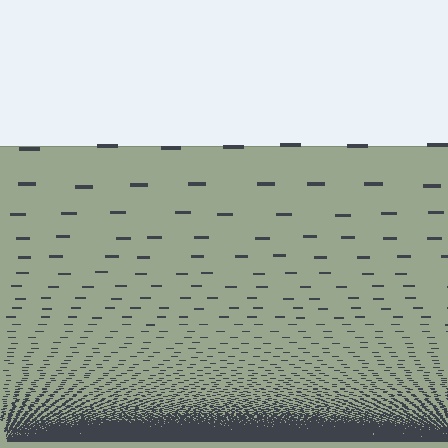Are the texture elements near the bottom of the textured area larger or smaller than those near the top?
Smaller. The gradient is inverted — elements near the bottom are smaller and denser.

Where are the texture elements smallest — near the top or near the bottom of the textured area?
Near the bottom.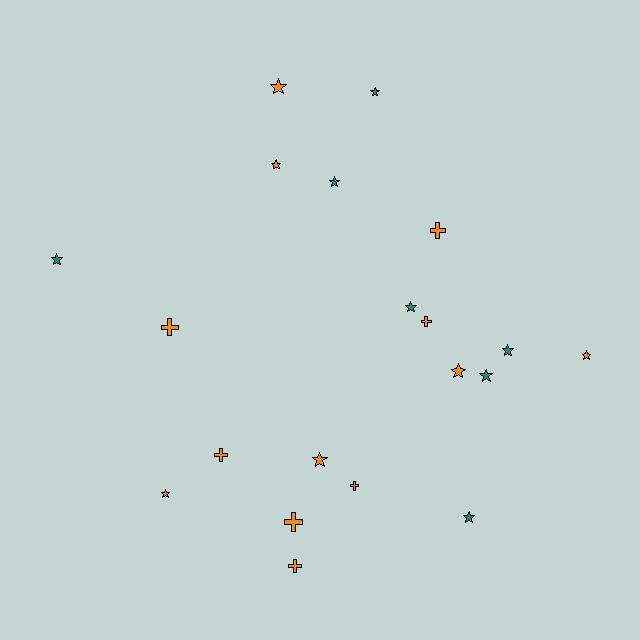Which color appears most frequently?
Orange, with 13 objects.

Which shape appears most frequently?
Star, with 13 objects.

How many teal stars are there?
There are 7 teal stars.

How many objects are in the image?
There are 20 objects.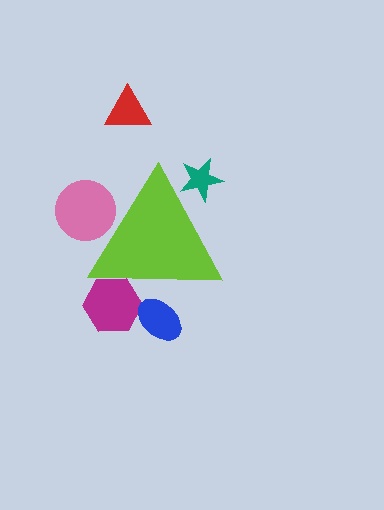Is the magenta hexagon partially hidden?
Yes, the magenta hexagon is partially hidden behind the lime triangle.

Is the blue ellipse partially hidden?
Yes, the blue ellipse is partially hidden behind the lime triangle.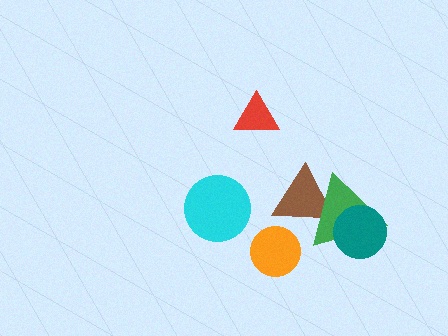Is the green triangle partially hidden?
Yes, it is partially covered by another shape.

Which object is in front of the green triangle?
The teal circle is in front of the green triangle.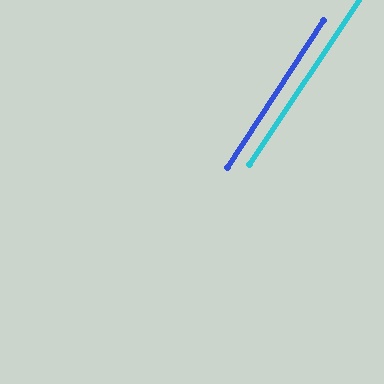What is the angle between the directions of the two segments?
Approximately 0 degrees.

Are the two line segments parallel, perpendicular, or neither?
Parallel — their directions differ by only 0.2°.